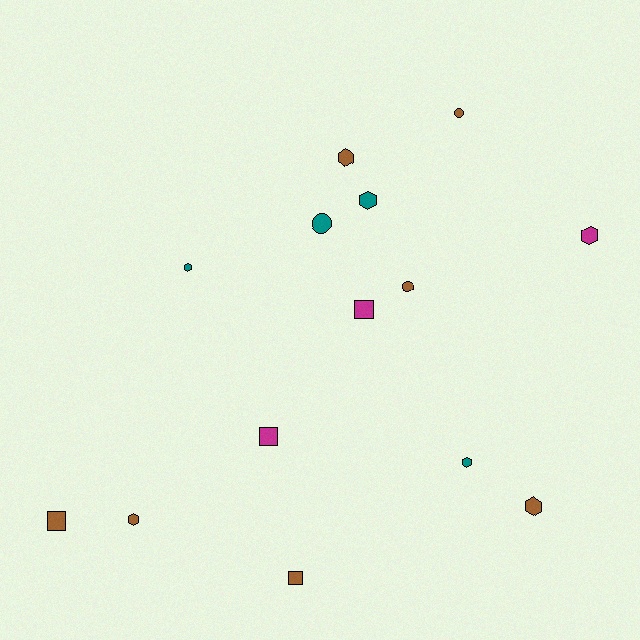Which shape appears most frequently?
Hexagon, with 7 objects.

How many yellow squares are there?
There are no yellow squares.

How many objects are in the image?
There are 14 objects.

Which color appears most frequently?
Brown, with 7 objects.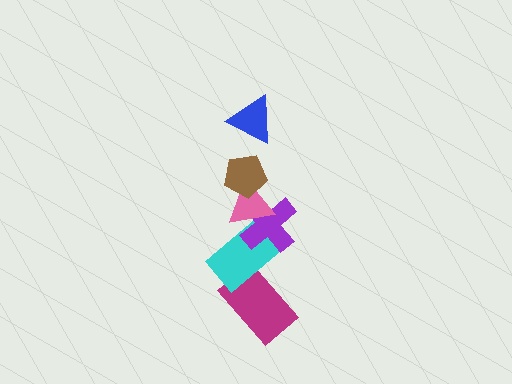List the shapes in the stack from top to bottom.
From top to bottom: the blue triangle, the brown pentagon, the pink triangle, the purple cross, the cyan rectangle, the magenta rectangle.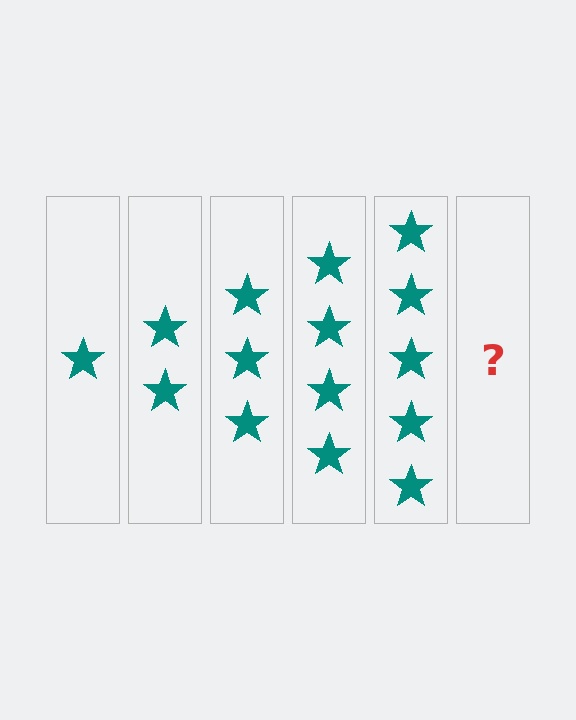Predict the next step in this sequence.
The next step is 6 stars.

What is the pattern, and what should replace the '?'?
The pattern is that each step adds one more star. The '?' should be 6 stars.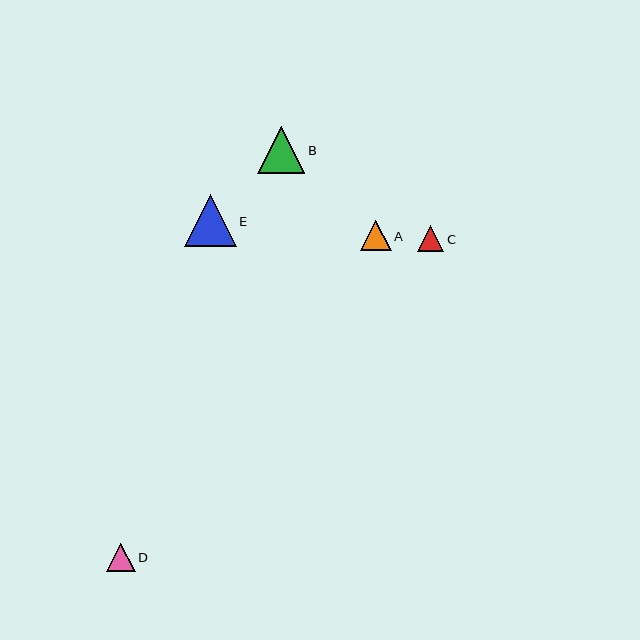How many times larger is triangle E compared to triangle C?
Triangle E is approximately 2.0 times the size of triangle C.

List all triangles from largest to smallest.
From largest to smallest: E, B, A, D, C.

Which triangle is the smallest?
Triangle C is the smallest with a size of approximately 26 pixels.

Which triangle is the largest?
Triangle E is the largest with a size of approximately 51 pixels.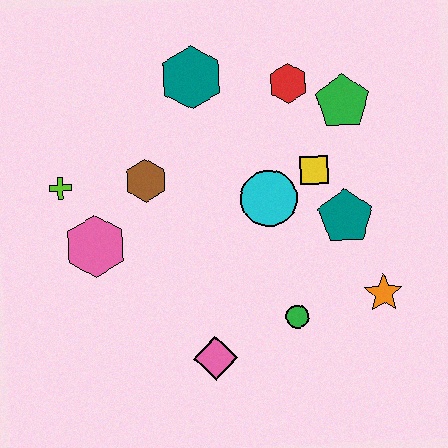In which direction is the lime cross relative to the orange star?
The lime cross is to the left of the orange star.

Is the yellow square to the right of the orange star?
No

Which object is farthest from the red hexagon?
The pink diamond is farthest from the red hexagon.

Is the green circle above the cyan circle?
No